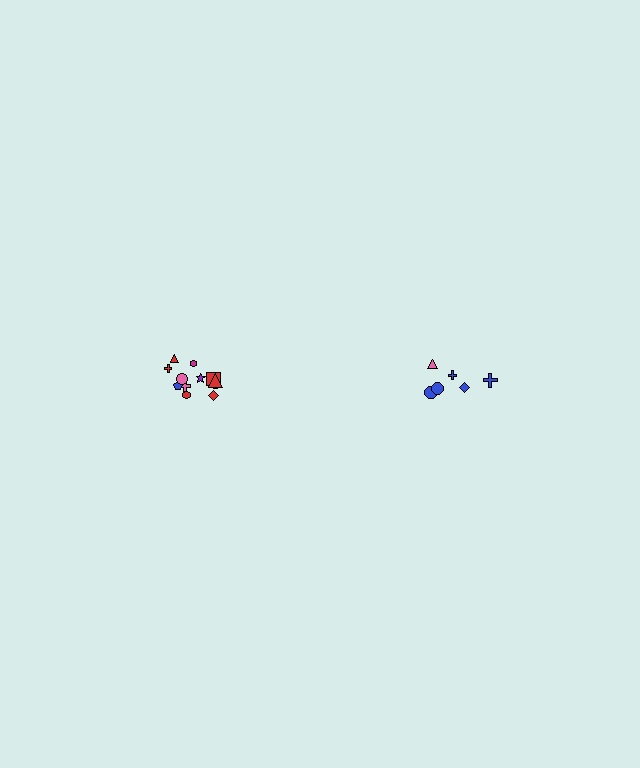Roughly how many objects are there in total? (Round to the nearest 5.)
Roughly 20 objects in total.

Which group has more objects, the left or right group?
The left group.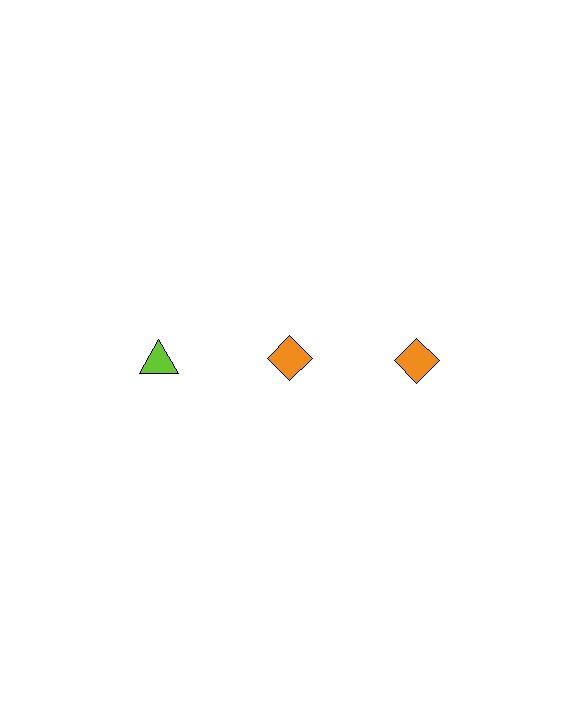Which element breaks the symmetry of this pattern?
The lime triangle in the top row, leftmost column breaks the symmetry. All other shapes are orange diamonds.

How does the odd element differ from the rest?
It differs in both color (lime instead of orange) and shape (triangle instead of diamond).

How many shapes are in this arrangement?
There are 3 shapes arranged in a grid pattern.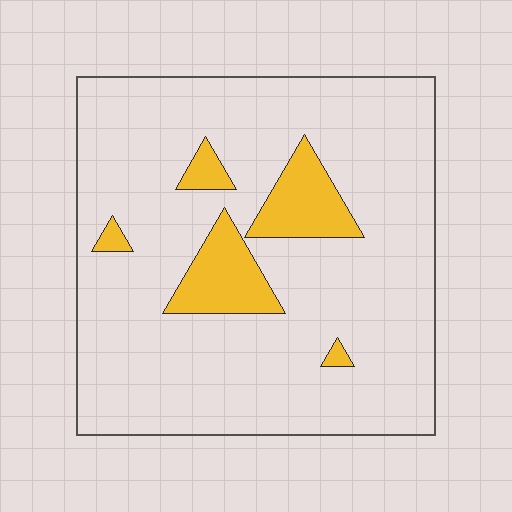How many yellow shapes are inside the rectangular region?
5.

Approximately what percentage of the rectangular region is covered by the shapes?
Approximately 10%.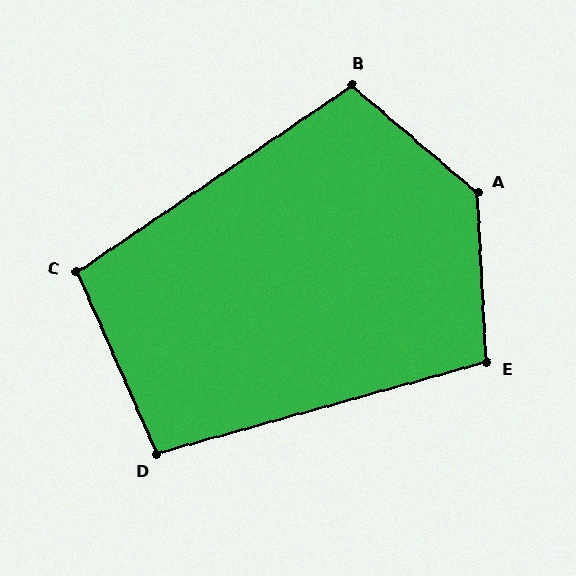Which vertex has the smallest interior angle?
D, at approximately 98 degrees.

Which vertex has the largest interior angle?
A, at approximately 133 degrees.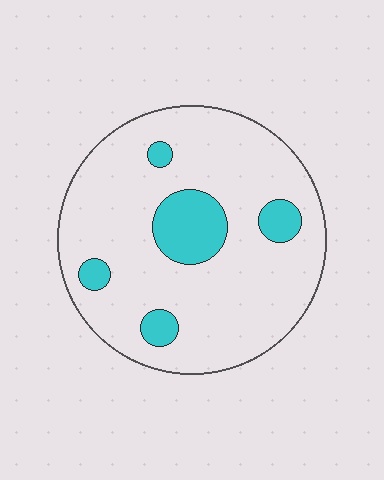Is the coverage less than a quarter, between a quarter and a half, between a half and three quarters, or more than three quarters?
Less than a quarter.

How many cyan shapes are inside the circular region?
5.